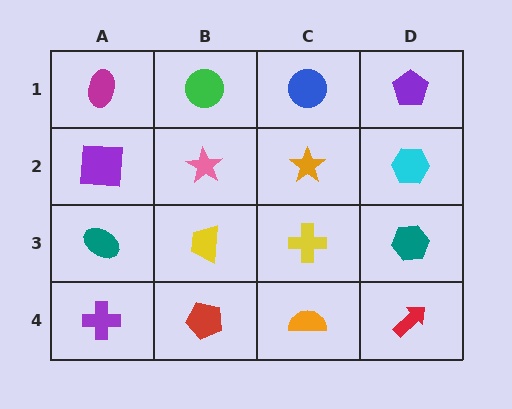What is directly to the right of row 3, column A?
A yellow trapezoid.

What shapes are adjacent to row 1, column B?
A pink star (row 2, column B), a magenta ellipse (row 1, column A), a blue circle (row 1, column C).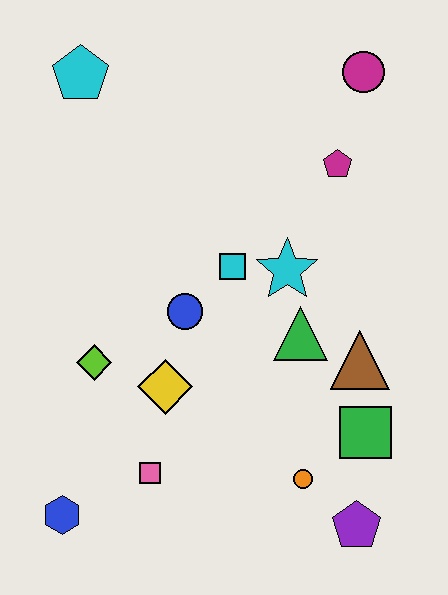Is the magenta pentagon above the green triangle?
Yes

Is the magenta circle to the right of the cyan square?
Yes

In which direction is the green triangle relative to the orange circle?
The green triangle is above the orange circle.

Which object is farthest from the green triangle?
The cyan pentagon is farthest from the green triangle.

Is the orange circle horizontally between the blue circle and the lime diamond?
No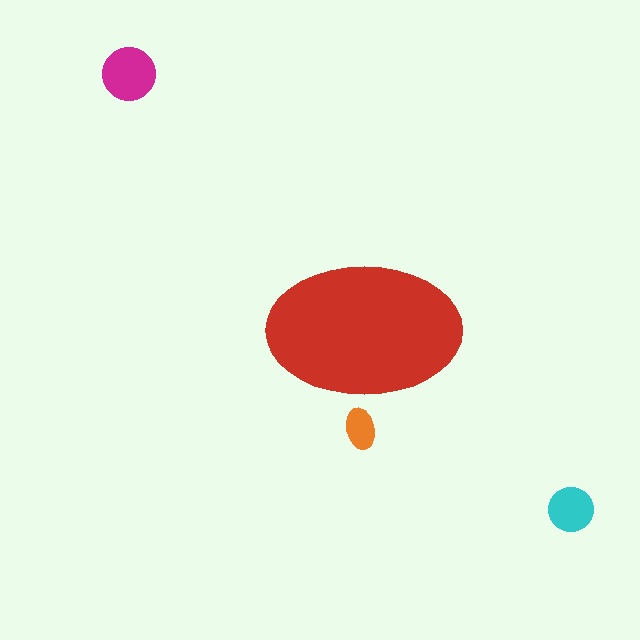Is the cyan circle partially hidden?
No, the cyan circle is fully visible.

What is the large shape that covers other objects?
A red ellipse.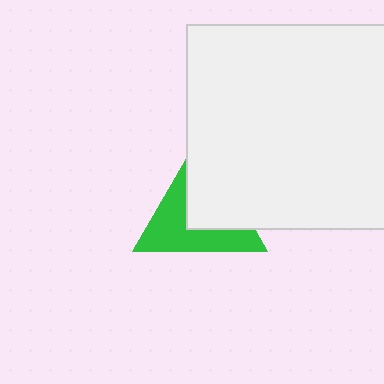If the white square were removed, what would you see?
You would see the complete green triangle.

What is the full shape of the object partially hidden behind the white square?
The partially hidden object is a green triangle.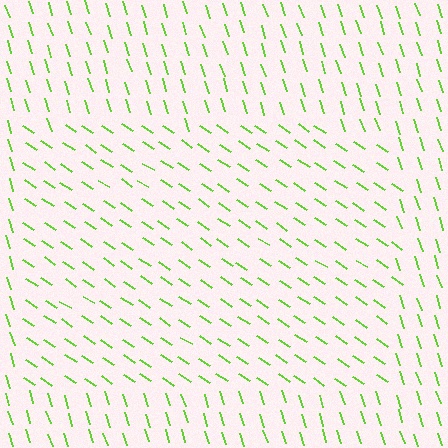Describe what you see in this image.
The image is filled with small lime line segments. A rectangle region in the image has lines oriented differently from the surrounding lines, creating a visible texture boundary.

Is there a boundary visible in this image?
Yes, there is a texture boundary formed by a change in line orientation.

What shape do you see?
I see a rectangle.